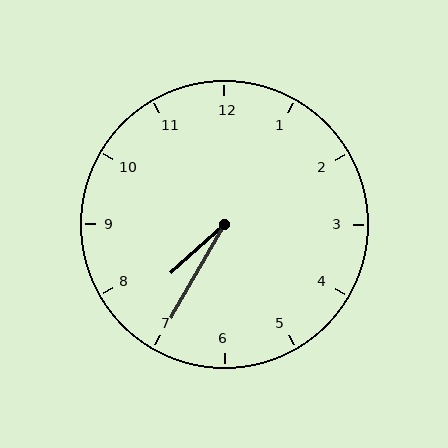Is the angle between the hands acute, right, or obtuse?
It is acute.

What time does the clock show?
7:35.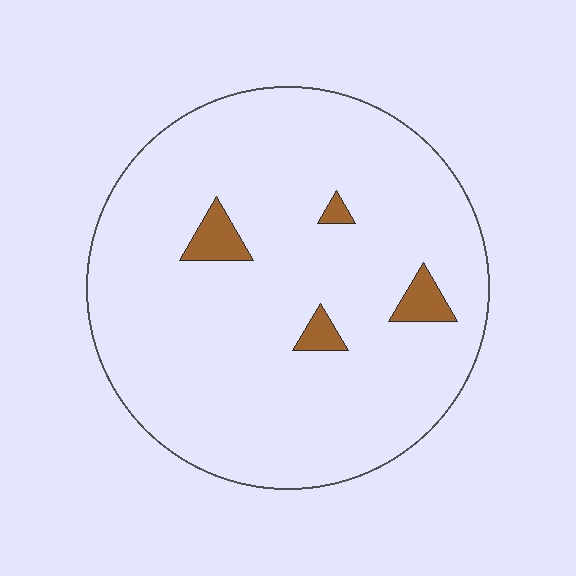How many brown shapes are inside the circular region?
4.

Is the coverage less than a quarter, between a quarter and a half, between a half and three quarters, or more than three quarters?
Less than a quarter.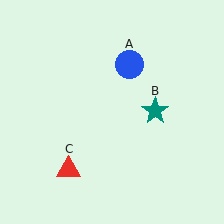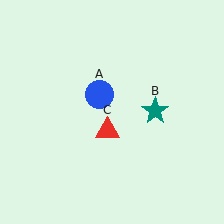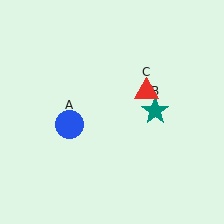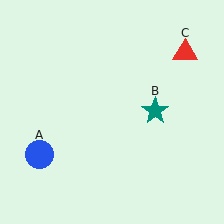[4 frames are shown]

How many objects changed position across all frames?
2 objects changed position: blue circle (object A), red triangle (object C).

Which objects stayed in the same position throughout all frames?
Teal star (object B) remained stationary.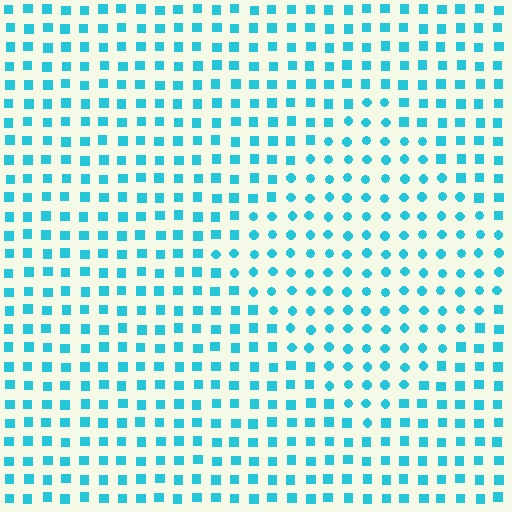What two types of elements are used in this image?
The image uses circles inside the diamond region and squares outside it.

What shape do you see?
I see a diamond.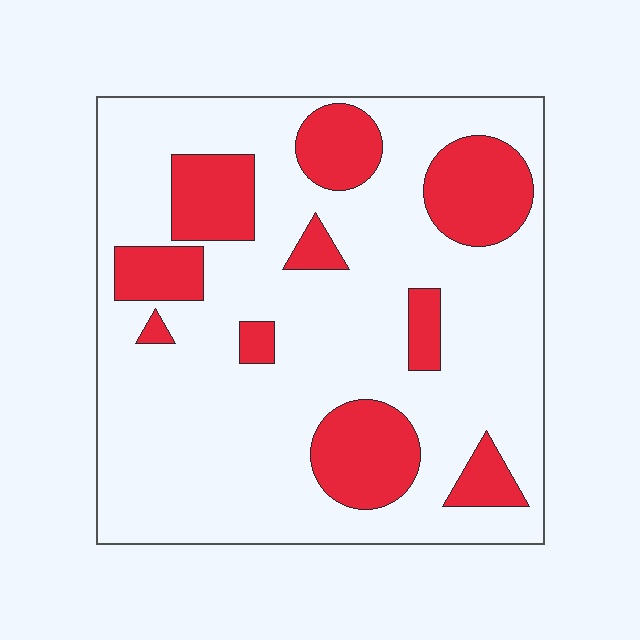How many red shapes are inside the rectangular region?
10.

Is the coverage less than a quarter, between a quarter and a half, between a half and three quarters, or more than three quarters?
Less than a quarter.